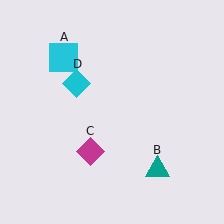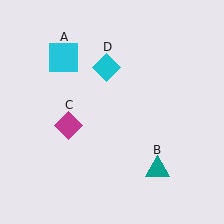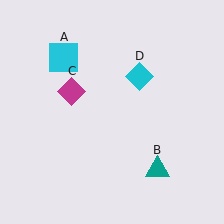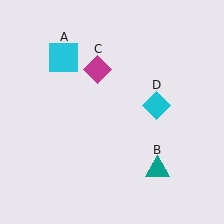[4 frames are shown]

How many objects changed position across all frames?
2 objects changed position: magenta diamond (object C), cyan diamond (object D).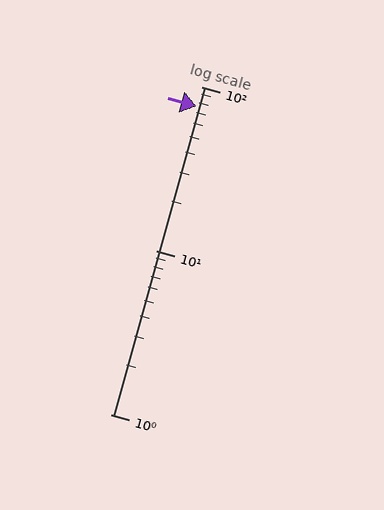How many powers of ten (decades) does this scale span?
The scale spans 2 decades, from 1 to 100.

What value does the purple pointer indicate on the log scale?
The pointer indicates approximately 76.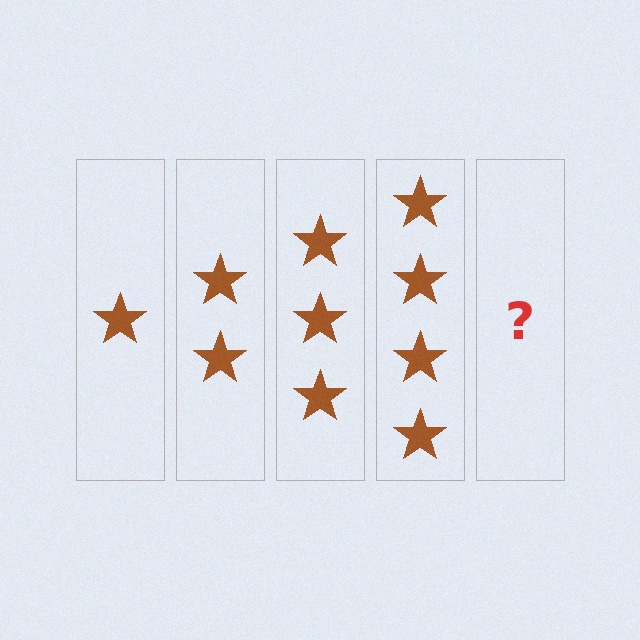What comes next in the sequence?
The next element should be 5 stars.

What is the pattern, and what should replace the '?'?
The pattern is that each step adds one more star. The '?' should be 5 stars.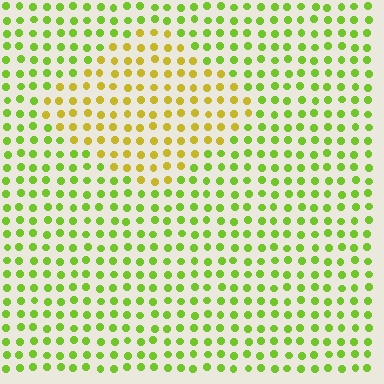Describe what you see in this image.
The image is filled with small lime elements in a uniform arrangement. A diamond-shaped region is visible where the elements are tinted to a slightly different hue, forming a subtle color boundary.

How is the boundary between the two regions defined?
The boundary is defined purely by a slight shift in hue (about 39 degrees). Spacing, size, and orientation are identical on both sides.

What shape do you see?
I see a diamond.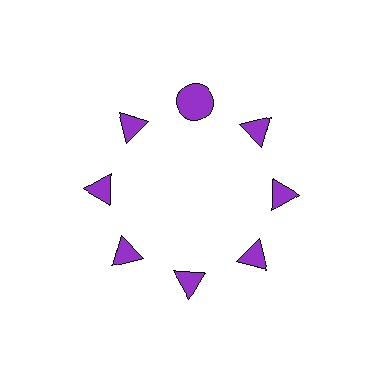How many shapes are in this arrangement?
There are 8 shapes arranged in a ring pattern.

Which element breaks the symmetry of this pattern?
The purple circle at roughly the 12 o'clock position breaks the symmetry. All other shapes are purple triangles.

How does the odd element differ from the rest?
It has a different shape: circle instead of triangle.